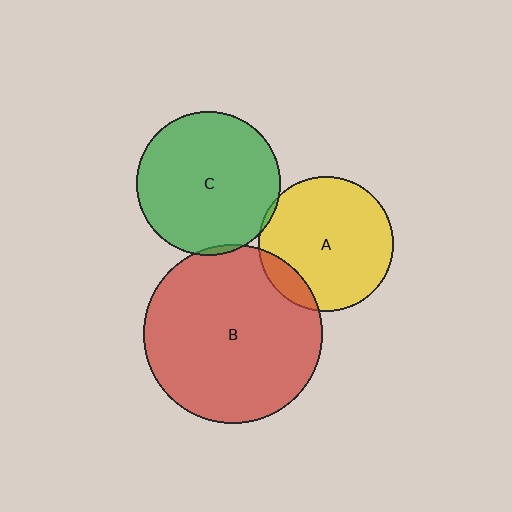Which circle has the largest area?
Circle B (red).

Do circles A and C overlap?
Yes.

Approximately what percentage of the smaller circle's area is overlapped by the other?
Approximately 5%.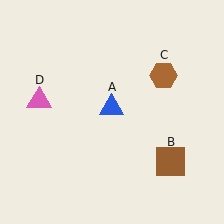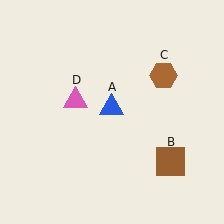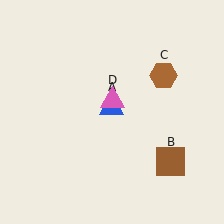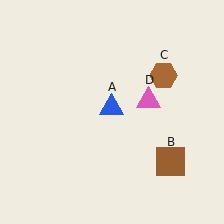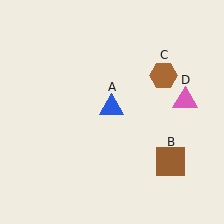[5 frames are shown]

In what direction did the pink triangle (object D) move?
The pink triangle (object D) moved right.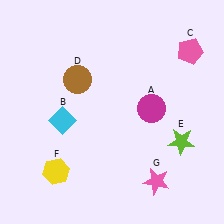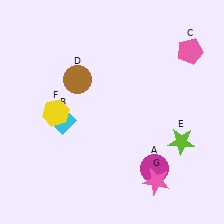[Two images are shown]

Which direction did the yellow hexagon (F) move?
The yellow hexagon (F) moved up.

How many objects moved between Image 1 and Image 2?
2 objects moved between the two images.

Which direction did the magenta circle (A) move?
The magenta circle (A) moved down.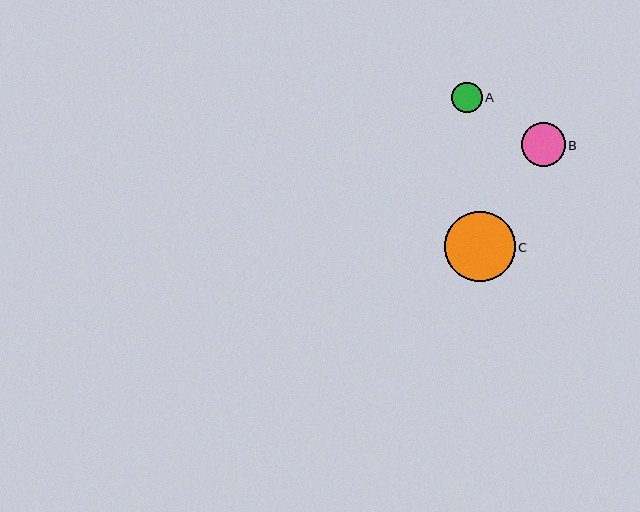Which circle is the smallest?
Circle A is the smallest with a size of approximately 30 pixels.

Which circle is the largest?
Circle C is the largest with a size of approximately 70 pixels.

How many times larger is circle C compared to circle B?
Circle C is approximately 1.6 times the size of circle B.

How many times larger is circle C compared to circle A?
Circle C is approximately 2.3 times the size of circle A.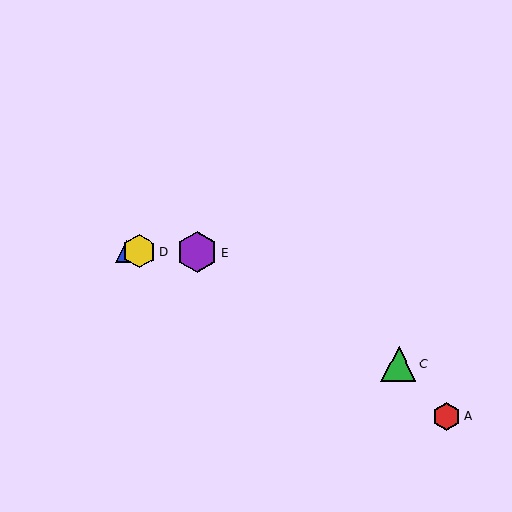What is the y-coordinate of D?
Object D is at y≈252.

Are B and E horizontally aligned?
Yes, both are at y≈251.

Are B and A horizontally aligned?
No, B is at y≈251 and A is at y≈416.